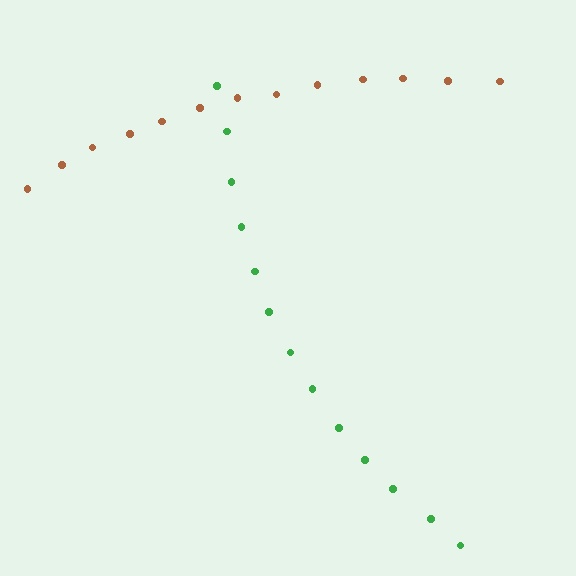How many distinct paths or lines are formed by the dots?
There are 2 distinct paths.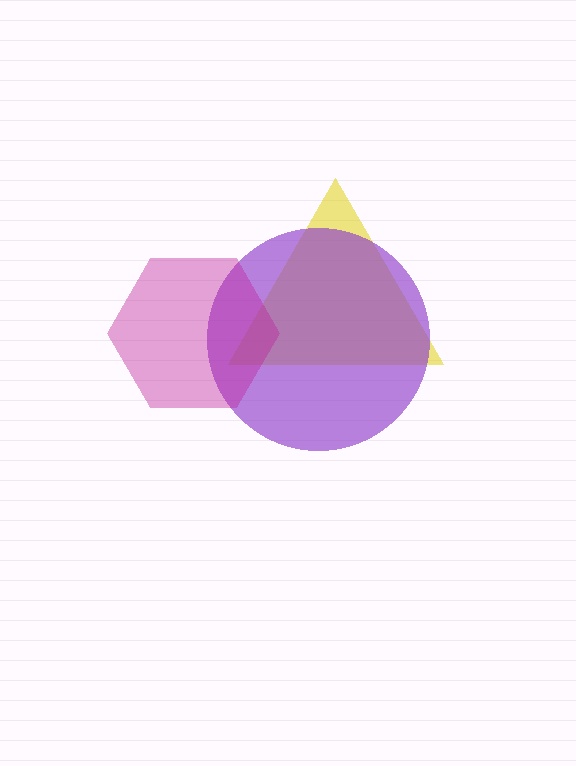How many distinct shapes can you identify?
There are 3 distinct shapes: a yellow triangle, a purple circle, a magenta hexagon.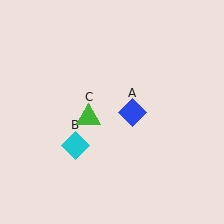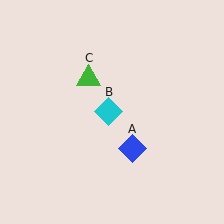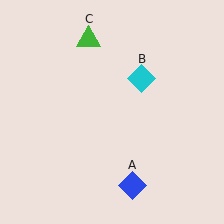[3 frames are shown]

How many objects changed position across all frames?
3 objects changed position: blue diamond (object A), cyan diamond (object B), green triangle (object C).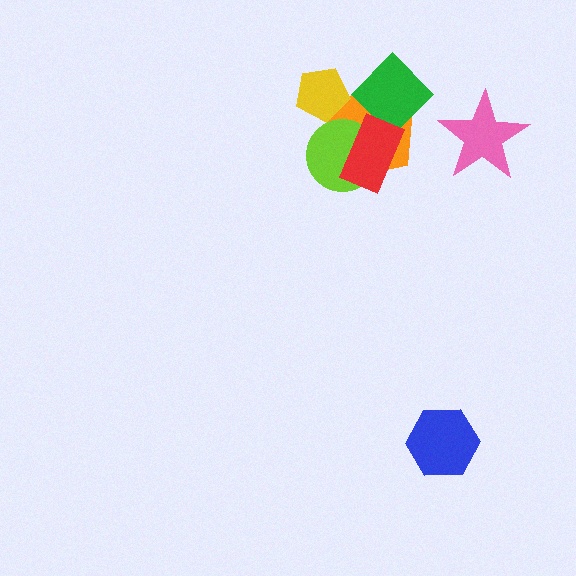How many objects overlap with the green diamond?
2 objects overlap with the green diamond.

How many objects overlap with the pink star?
0 objects overlap with the pink star.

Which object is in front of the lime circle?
The red rectangle is in front of the lime circle.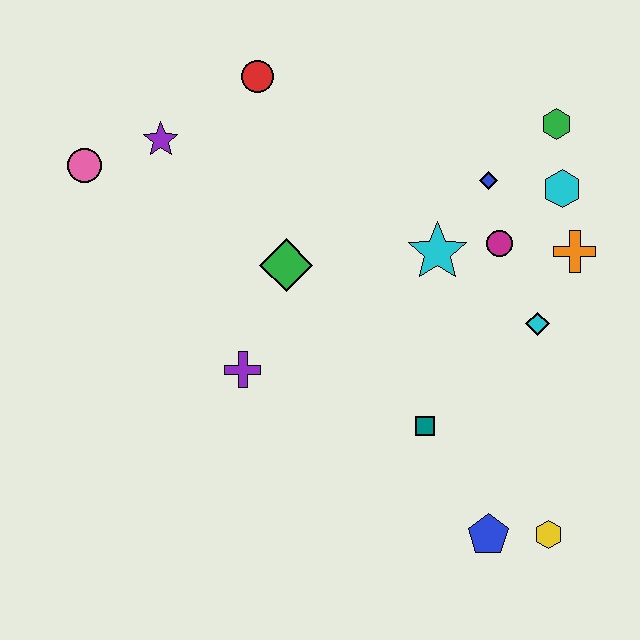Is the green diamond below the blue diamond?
Yes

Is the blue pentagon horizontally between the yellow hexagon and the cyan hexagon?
No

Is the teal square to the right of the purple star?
Yes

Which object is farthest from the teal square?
The pink circle is farthest from the teal square.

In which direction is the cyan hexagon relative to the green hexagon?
The cyan hexagon is below the green hexagon.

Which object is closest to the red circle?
The purple star is closest to the red circle.